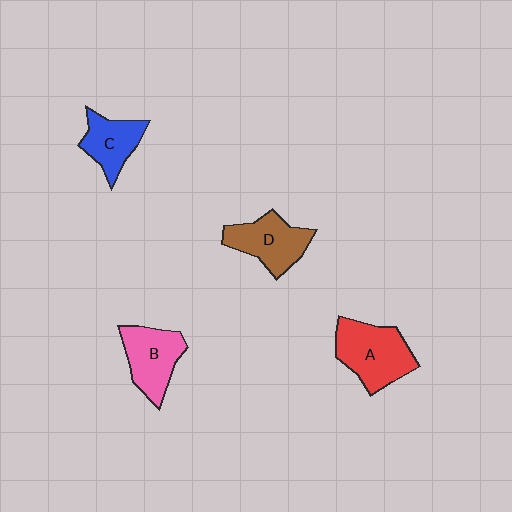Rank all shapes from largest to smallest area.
From largest to smallest: A (red), D (brown), B (pink), C (blue).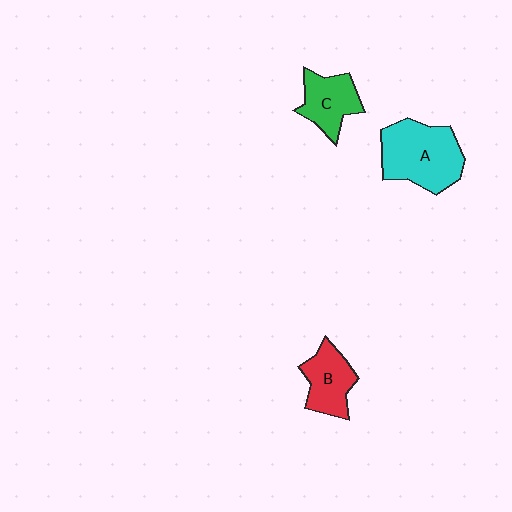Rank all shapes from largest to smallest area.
From largest to smallest: A (cyan), B (red), C (green).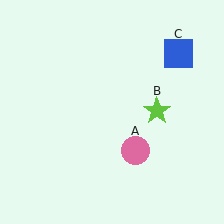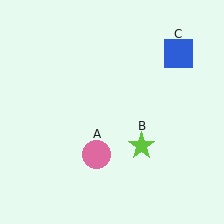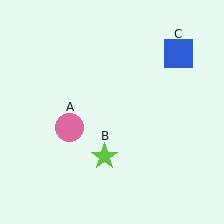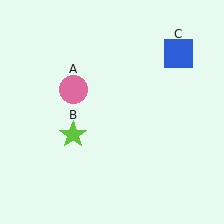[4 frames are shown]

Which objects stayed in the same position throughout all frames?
Blue square (object C) remained stationary.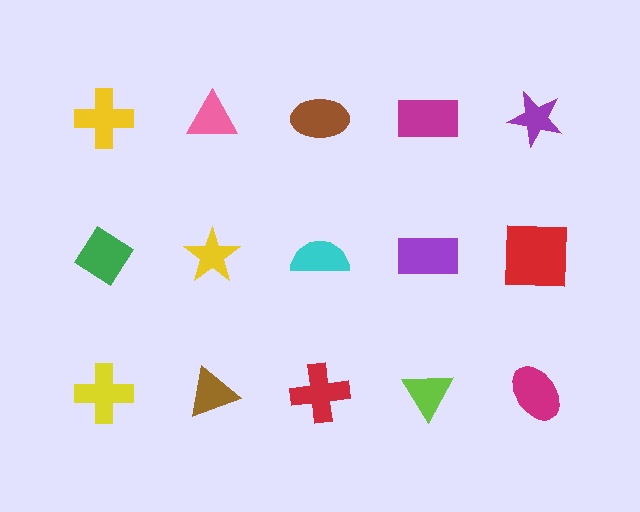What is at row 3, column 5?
A magenta ellipse.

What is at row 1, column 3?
A brown ellipse.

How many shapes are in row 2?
5 shapes.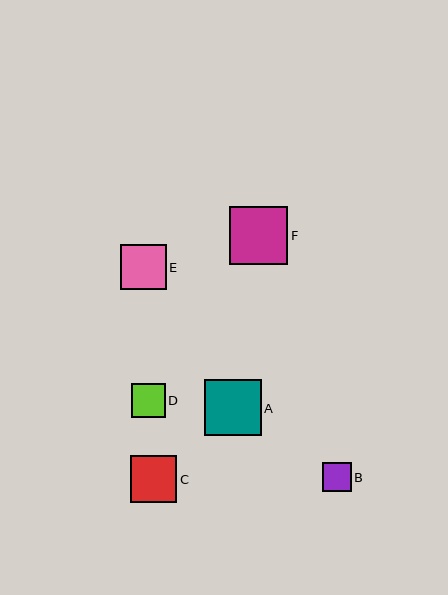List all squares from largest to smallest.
From largest to smallest: F, A, C, E, D, B.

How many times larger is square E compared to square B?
Square E is approximately 1.6 times the size of square B.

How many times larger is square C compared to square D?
Square C is approximately 1.4 times the size of square D.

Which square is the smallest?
Square B is the smallest with a size of approximately 29 pixels.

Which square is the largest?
Square F is the largest with a size of approximately 58 pixels.